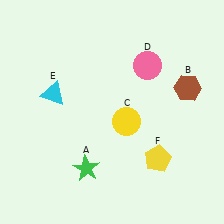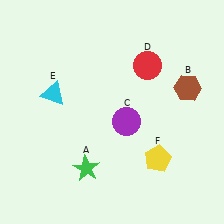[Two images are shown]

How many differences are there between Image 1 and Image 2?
There are 2 differences between the two images.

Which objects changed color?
C changed from yellow to purple. D changed from pink to red.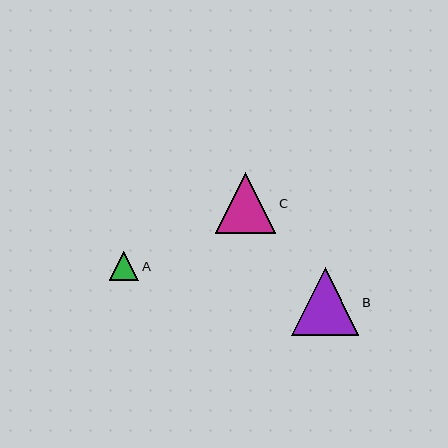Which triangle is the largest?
Triangle B is the largest with a size of approximately 67 pixels.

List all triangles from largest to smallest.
From largest to smallest: B, C, A.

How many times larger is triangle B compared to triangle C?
Triangle B is approximately 1.1 times the size of triangle C.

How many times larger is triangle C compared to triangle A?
Triangle C is approximately 2.1 times the size of triangle A.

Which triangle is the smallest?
Triangle A is the smallest with a size of approximately 30 pixels.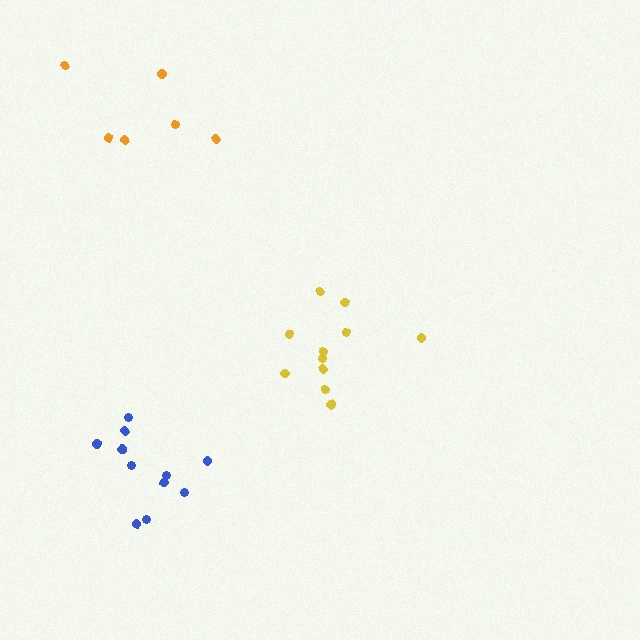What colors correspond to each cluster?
The clusters are colored: orange, blue, yellow.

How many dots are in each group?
Group 1: 6 dots, Group 2: 11 dots, Group 3: 11 dots (28 total).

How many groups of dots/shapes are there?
There are 3 groups.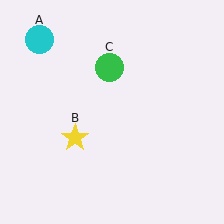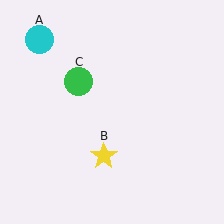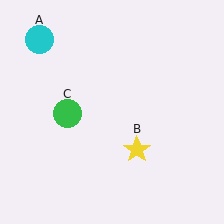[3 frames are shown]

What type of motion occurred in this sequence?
The yellow star (object B), green circle (object C) rotated counterclockwise around the center of the scene.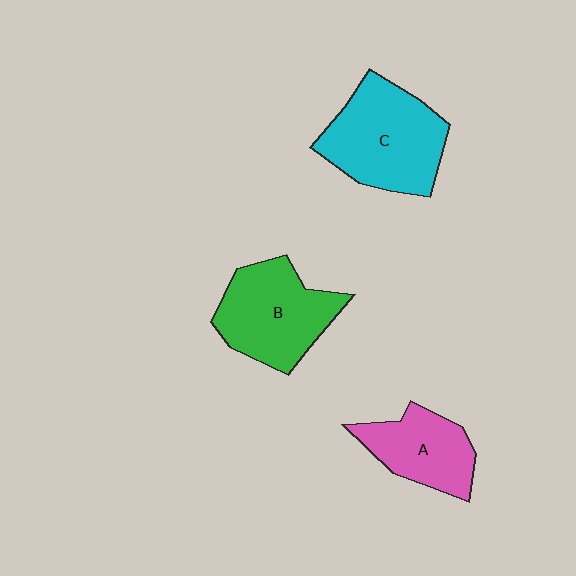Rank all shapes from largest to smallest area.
From largest to smallest: C (cyan), B (green), A (pink).